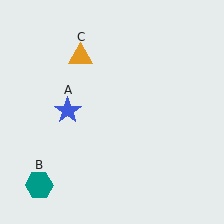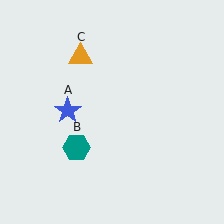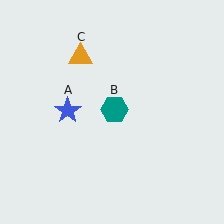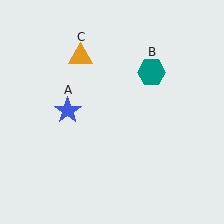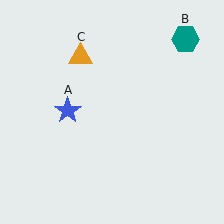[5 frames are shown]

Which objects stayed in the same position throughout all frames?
Blue star (object A) and orange triangle (object C) remained stationary.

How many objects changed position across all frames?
1 object changed position: teal hexagon (object B).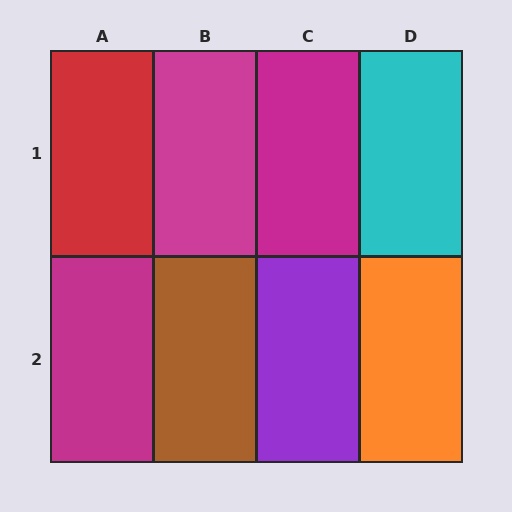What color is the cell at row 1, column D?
Cyan.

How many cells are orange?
1 cell is orange.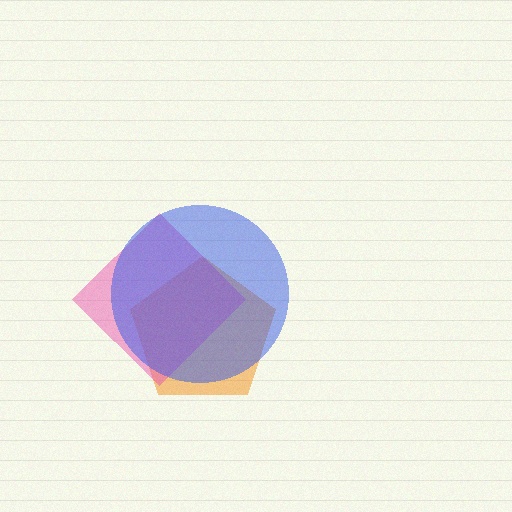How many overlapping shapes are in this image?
There are 3 overlapping shapes in the image.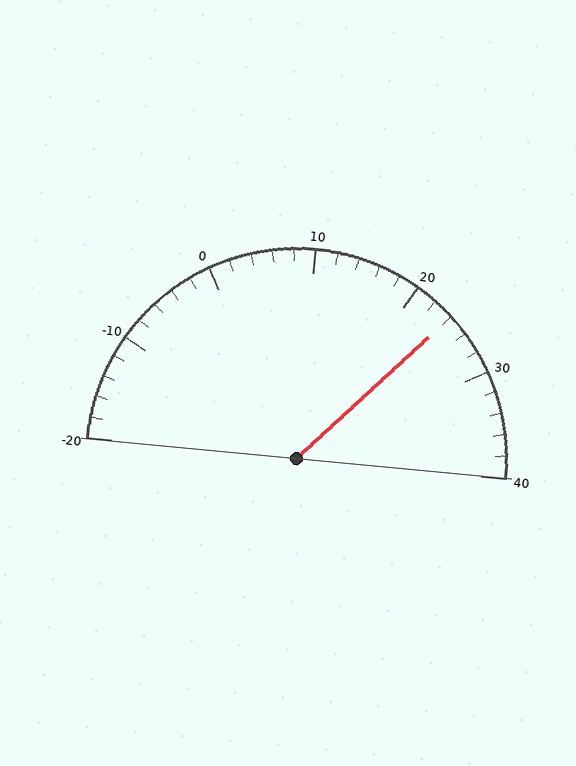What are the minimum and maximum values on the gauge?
The gauge ranges from -20 to 40.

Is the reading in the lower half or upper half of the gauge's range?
The reading is in the upper half of the range (-20 to 40).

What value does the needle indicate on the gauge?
The needle indicates approximately 24.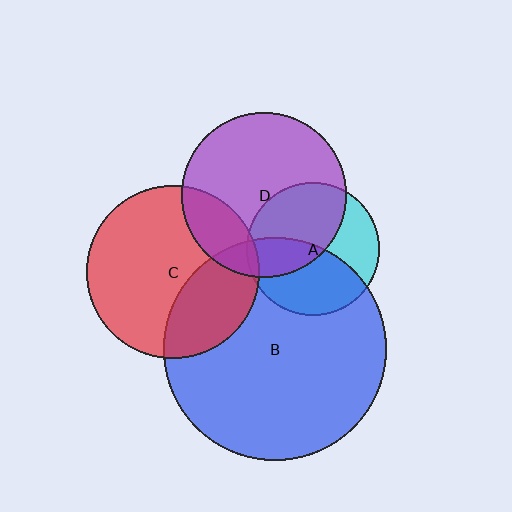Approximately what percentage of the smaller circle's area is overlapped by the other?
Approximately 50%.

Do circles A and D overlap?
Yes.